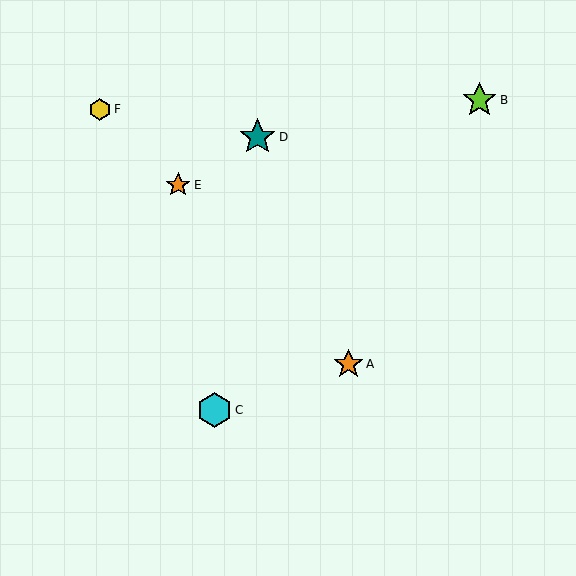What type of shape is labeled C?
Shape C is a cyan hexagon.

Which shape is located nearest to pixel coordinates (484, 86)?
The lime star (labeled B) at (480, 100) is nearest to that location.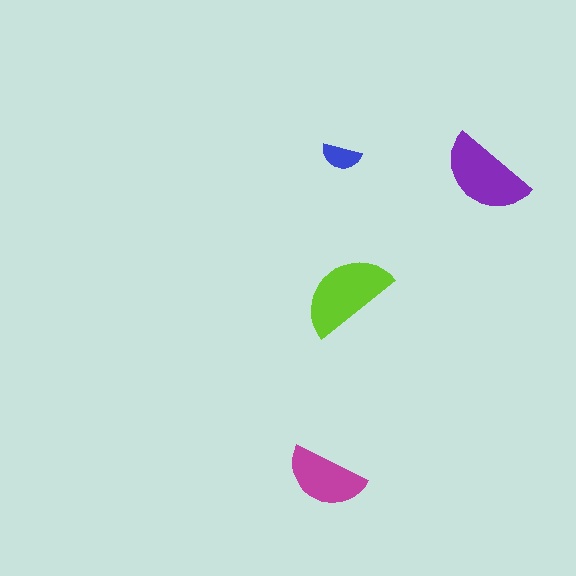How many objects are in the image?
There are 4 objects in the image.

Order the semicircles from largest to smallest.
the lime one, the purple one, the magenta one, the blue one.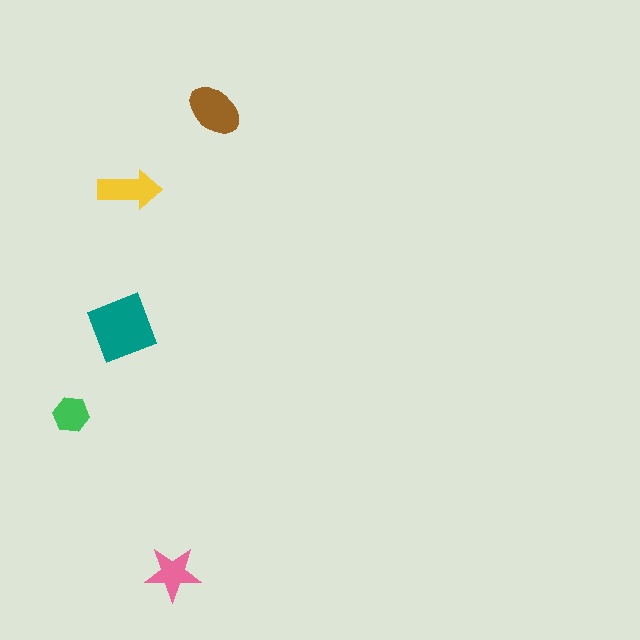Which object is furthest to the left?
The green hexagon is leftmost.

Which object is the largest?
The teal square.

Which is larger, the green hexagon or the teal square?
The teal square.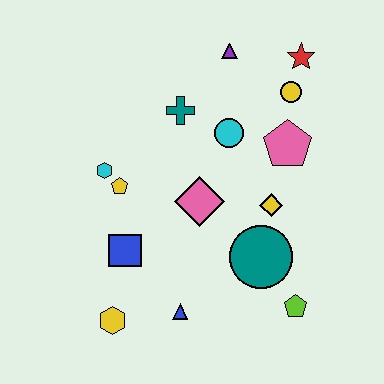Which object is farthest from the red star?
The yellow hexagon is farthest from the red star.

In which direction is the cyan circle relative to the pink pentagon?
The cyan circle is to the left of the pink pentagon.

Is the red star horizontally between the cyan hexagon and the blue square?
No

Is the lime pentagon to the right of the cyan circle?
Yes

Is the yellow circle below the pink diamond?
No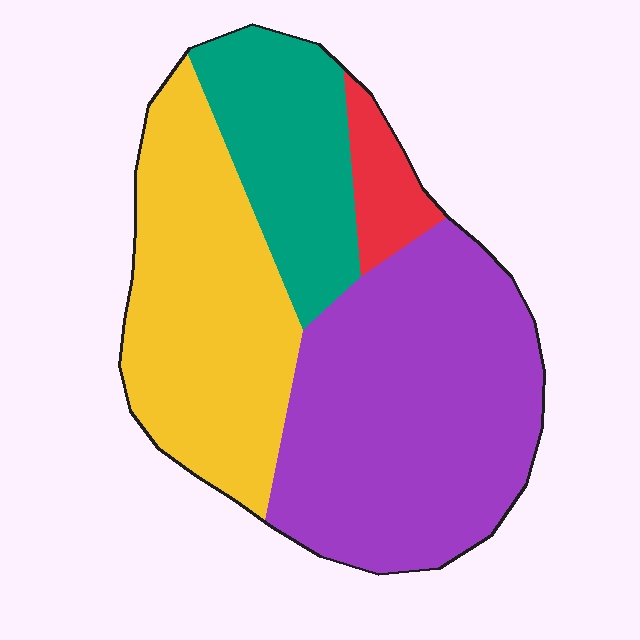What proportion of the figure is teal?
Teal takes up about one fifth (1/5) of the figure.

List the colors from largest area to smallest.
From largest to smallest: purple, yellow, teal, red.